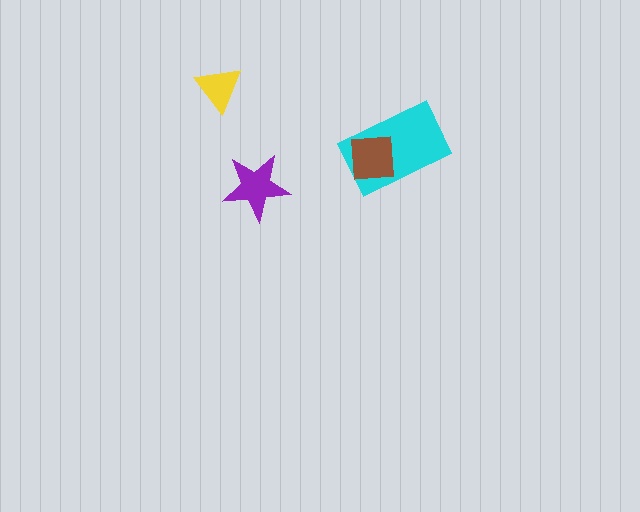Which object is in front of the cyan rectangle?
The brown square is in front of the cyan rectangle.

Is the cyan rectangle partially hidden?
Yes, it is partially covered by another shape.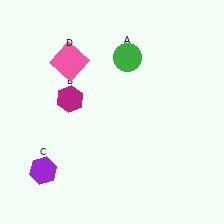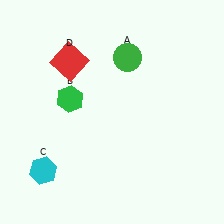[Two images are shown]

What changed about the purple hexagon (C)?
In Image 1, C is purple. In Image 2, it changed to cyan.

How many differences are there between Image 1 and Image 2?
There are 3 differences between the two images.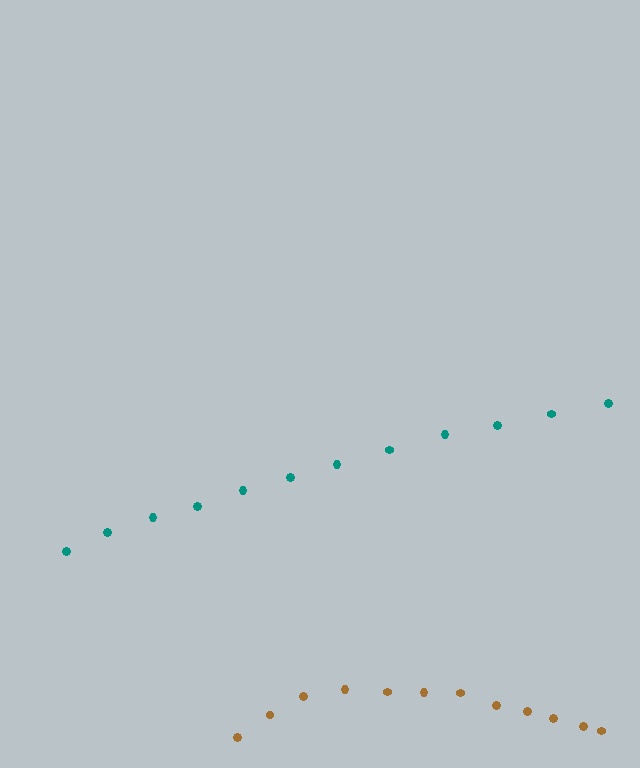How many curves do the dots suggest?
There are 2 distinct paths.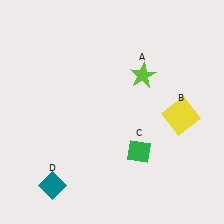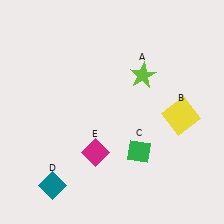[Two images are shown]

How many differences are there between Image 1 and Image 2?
There is 1 difference between the two images.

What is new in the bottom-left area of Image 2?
A magenta diamond (E) was added in the bottom-left area of Image 2.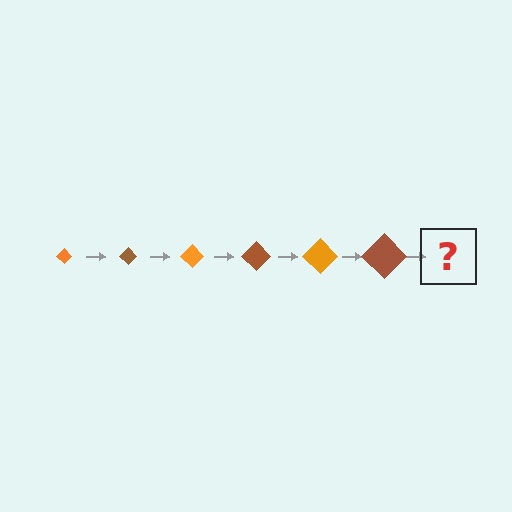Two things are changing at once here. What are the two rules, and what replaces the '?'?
The two rules are that the diamond grows larger each step and the color cycles through orange and brown. The '?' should be an orange diamond, larger than the previous one.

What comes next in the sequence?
The next element should be an orange diamond, larger than the previous one.